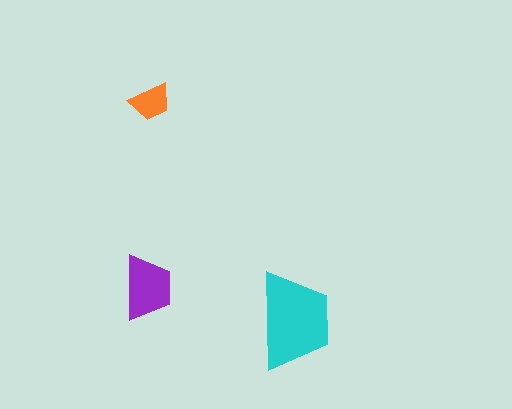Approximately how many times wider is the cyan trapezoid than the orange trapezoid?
About 2.5 times wider.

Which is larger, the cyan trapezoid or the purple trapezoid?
The cyan one.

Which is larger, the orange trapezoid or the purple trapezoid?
The purple one.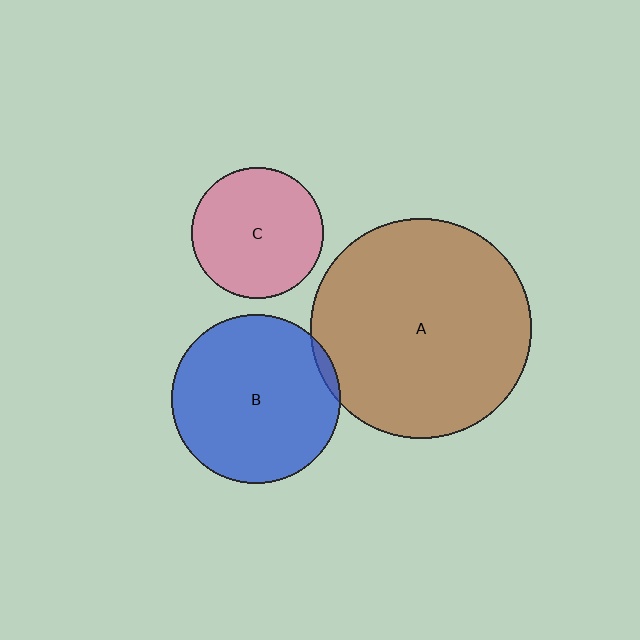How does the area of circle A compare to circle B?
Approximately 1.7 times.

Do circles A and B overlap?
Yes.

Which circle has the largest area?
Circle A (brown).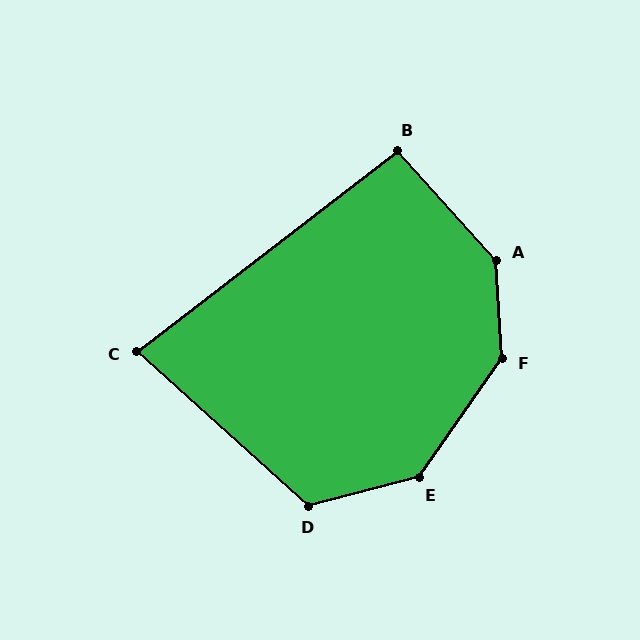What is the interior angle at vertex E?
Approximately 139 degrees (obtuse).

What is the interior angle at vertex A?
Approximately 141 degrees (obtuse).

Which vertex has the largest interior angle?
F, at approximately 142 degrees.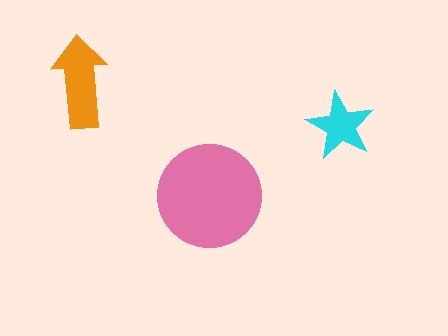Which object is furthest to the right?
The cyan star is rightmost.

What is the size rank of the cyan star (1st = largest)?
3rd.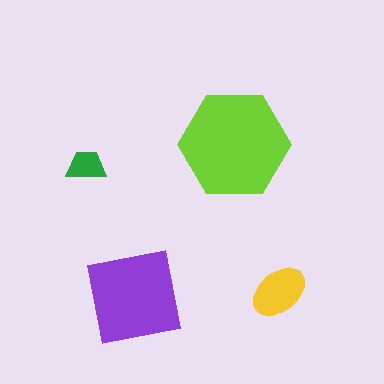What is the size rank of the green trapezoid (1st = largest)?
4th.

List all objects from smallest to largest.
The green trapezoid, the yellow ellipse, the purple square, the lime hexagon.